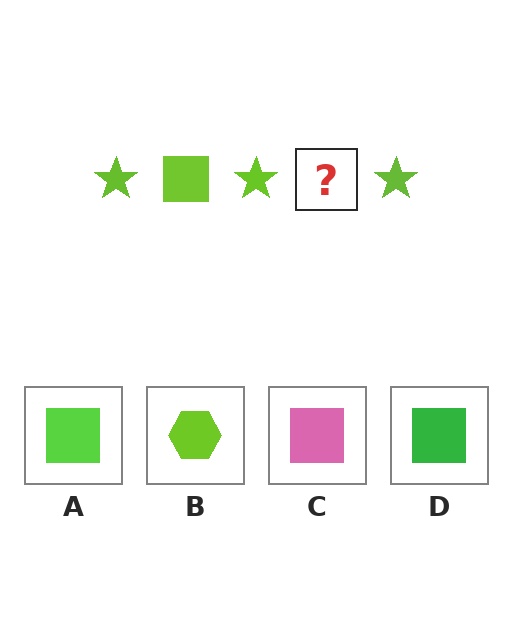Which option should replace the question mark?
Option A.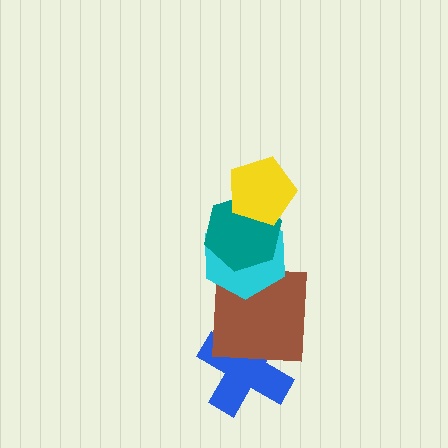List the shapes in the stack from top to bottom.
From top to bottom: the yellow pentagon, the teal hexagon, the cyan hexagon, the brown square, the blue cross.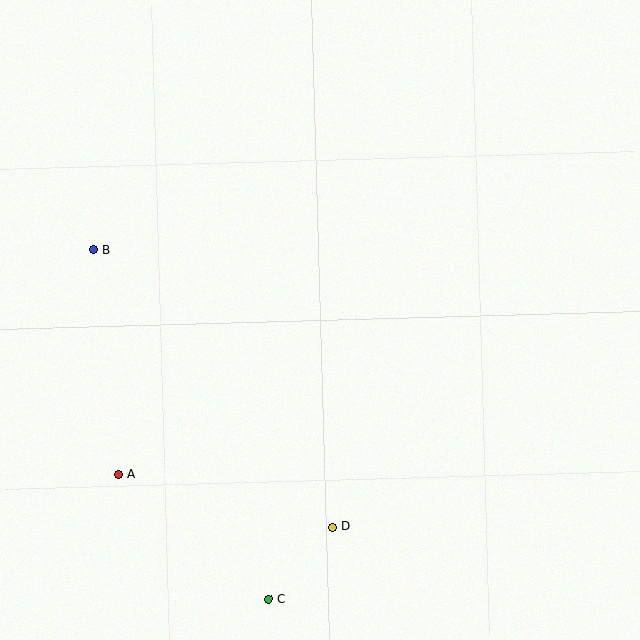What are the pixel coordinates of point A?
Point A is at (119, 474).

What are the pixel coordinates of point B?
Point B is at (93, 250).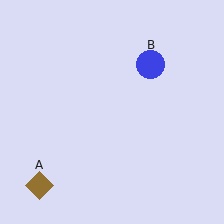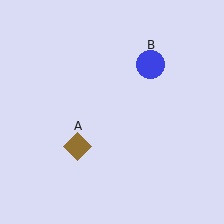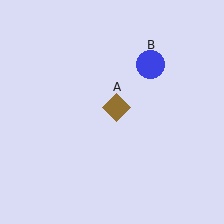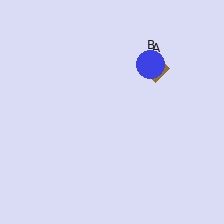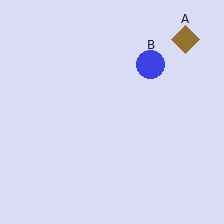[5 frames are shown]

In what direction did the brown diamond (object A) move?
The brown diamond (object A) moved up and to the right.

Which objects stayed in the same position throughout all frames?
Blue circle (object B) remained stationary.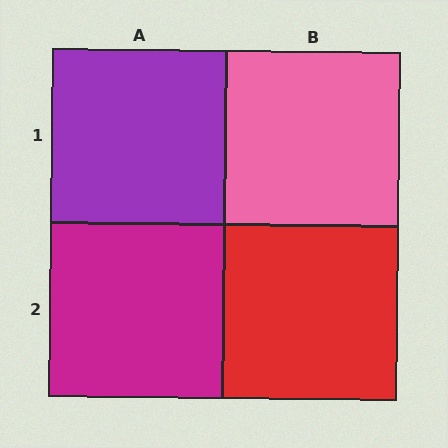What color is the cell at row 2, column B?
Red.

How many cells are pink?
1 cell is pink.